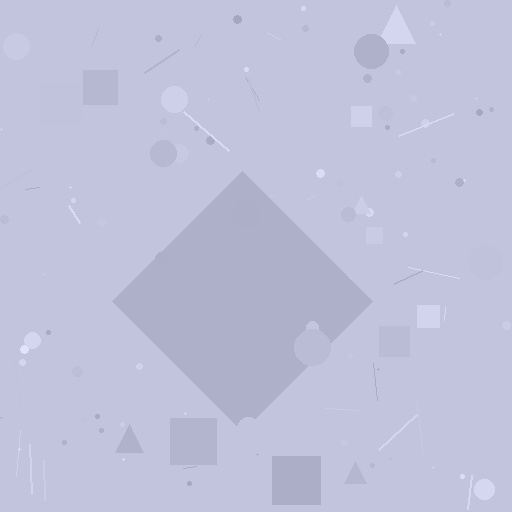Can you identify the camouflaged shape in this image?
The camouflaged shape is a diamond.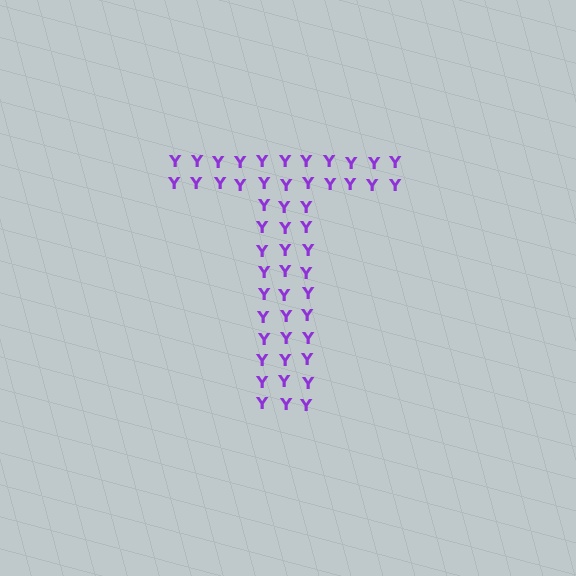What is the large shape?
The large shape is the letter T.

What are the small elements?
The small elements are letter Y's.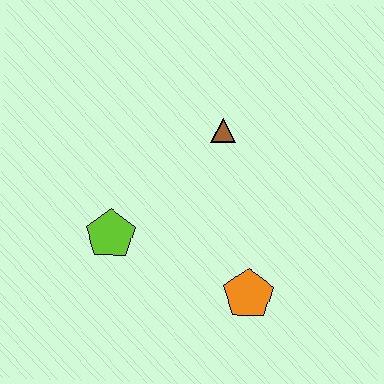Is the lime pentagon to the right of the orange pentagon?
No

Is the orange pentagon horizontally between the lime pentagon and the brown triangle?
No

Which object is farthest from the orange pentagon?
The brown triangle is farthest from the orange pentagon.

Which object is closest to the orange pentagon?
The lime pentagon is closest to the orange pentagon.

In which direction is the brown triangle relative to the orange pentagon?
The brown triangle is above the orange pentagon.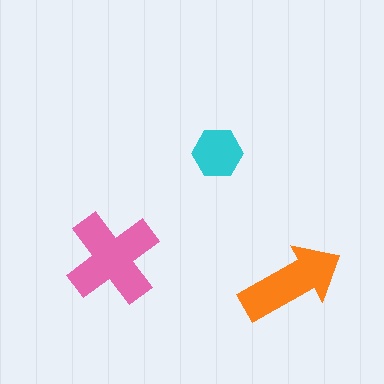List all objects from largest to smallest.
The pink cross, the orange arrow, the cyan hexagon.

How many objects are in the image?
There are 3 objects in the image.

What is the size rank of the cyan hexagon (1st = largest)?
3rd.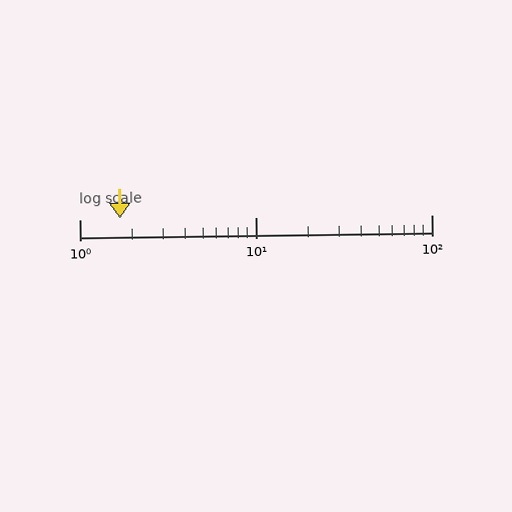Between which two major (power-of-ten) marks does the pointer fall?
The pointer is between 1 and 10.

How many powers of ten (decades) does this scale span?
The scale spans 2 decades, from 1 to 100.